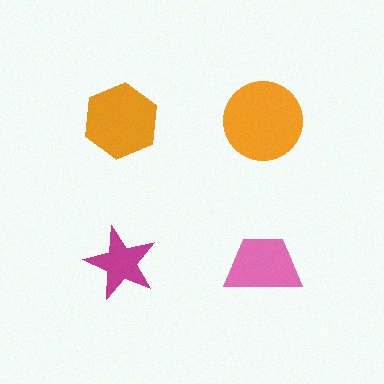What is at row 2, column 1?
A magenta star.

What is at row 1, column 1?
An orange hexagon.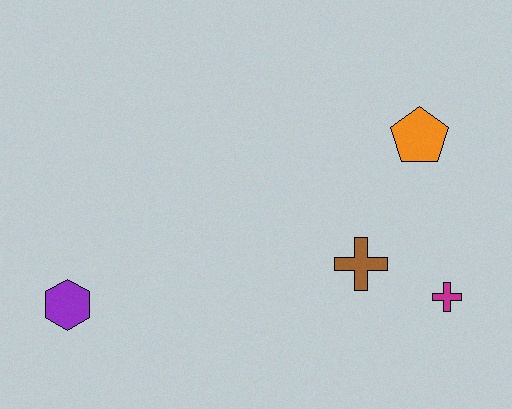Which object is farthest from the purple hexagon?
The orange pentagon is farthest from the purple hexagon.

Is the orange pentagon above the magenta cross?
Yes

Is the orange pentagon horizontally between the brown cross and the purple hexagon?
No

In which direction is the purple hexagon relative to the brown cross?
The purple hexagon is to the left of the brown cross.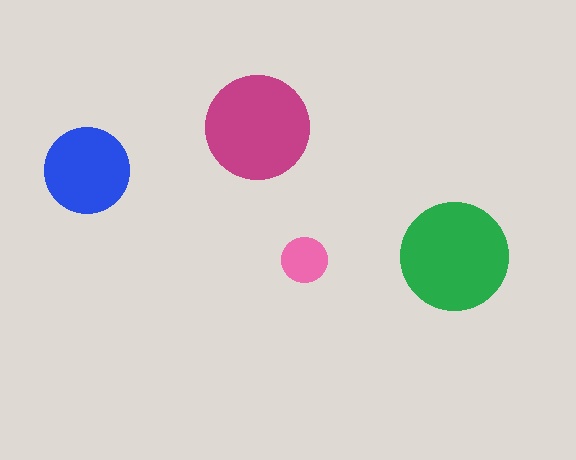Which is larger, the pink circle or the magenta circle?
The magenta one.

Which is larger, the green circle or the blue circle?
The green one.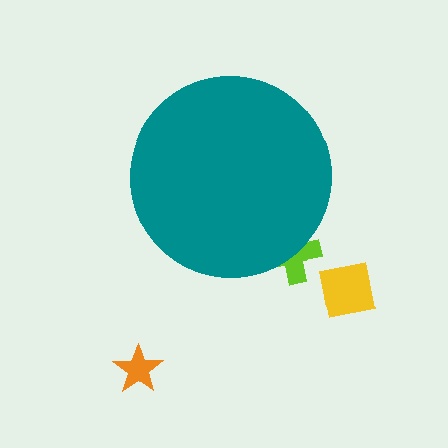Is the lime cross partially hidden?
Yes, the lime cross is partially hidden behind the teal circle.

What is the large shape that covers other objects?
A teal circle.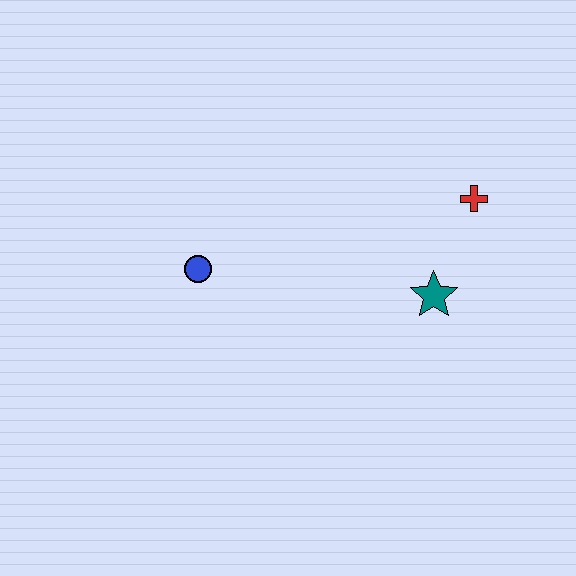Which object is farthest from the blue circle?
The red cross is farthest from the blue circle.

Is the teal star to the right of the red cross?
No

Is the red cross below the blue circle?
No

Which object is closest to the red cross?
The teal star is closest to the red cross.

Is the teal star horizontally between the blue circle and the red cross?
Yes